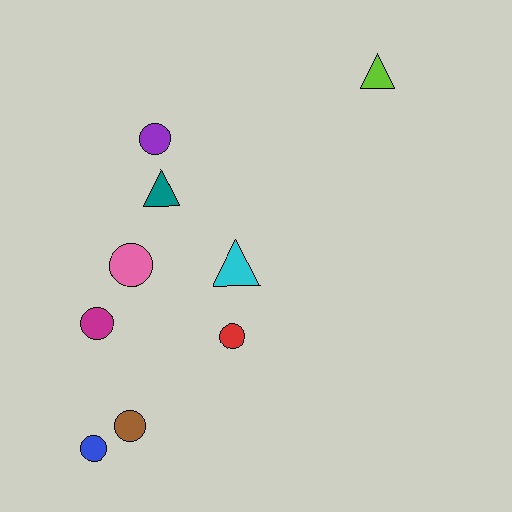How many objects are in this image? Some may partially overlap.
There are 9 objects.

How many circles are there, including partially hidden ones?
There are 6 circles.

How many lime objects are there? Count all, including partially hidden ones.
There is 1 lime object.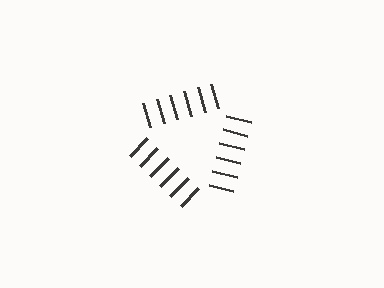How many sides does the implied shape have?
3 sides — the line-ends trace a triangle.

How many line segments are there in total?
18 — 6 along each of the 3 edges.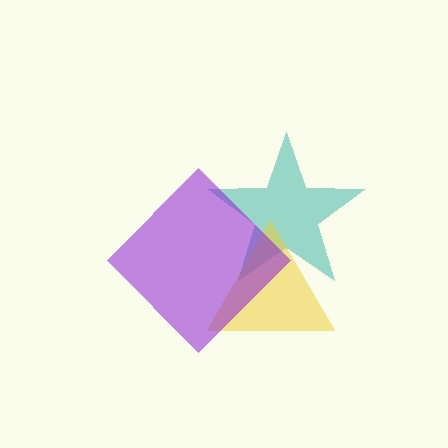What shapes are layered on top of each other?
The layered shapes are: a teal star, a yellow triangle, a purple diamond.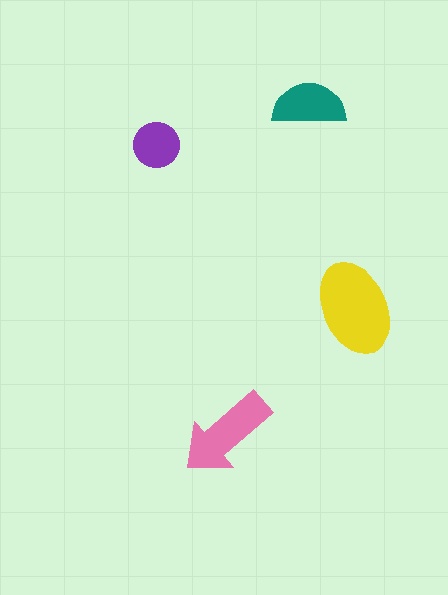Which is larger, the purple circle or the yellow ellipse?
The yellow ellipse.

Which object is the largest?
The yellow ellipse.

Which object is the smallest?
The purple circle.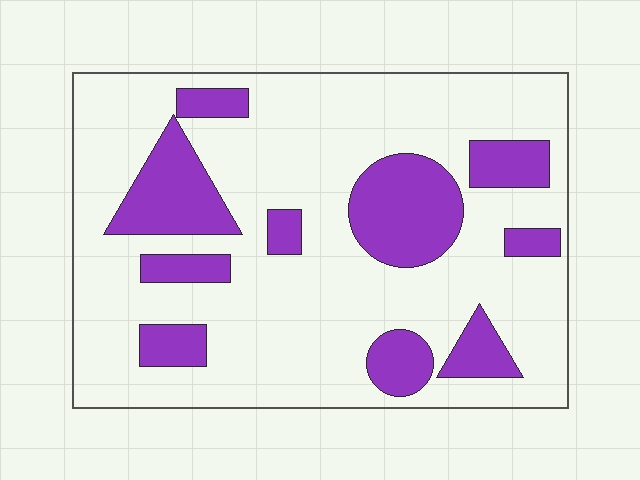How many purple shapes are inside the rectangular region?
10.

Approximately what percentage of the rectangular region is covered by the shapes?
Approximately 25%.